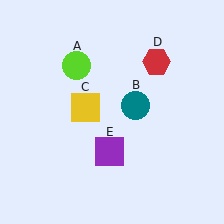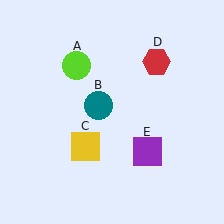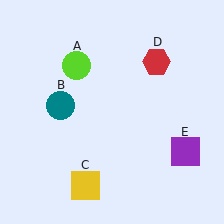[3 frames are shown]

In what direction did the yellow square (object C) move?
The yellow square (object C) moved down.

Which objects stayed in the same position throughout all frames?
Lime circle (object A) and red hexagon (object D) remained stationary.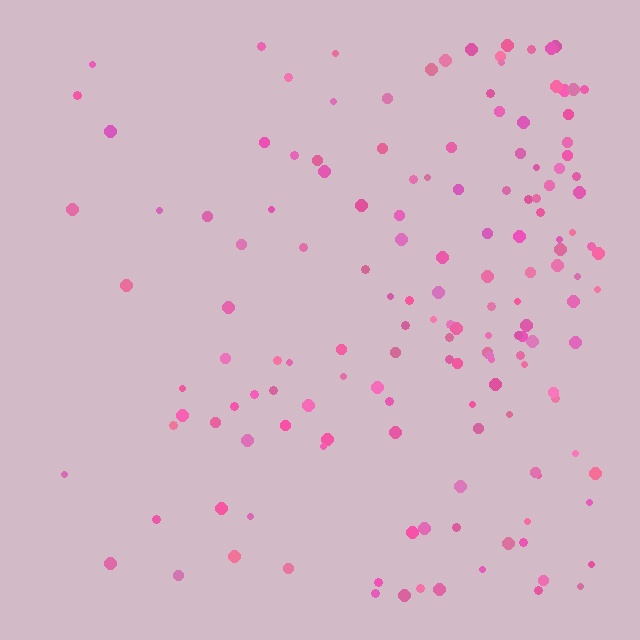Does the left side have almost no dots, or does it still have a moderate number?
Still a moderate number, just noticeably fewer than the right.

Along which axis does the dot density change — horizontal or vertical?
Horizontal.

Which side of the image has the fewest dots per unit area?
The left.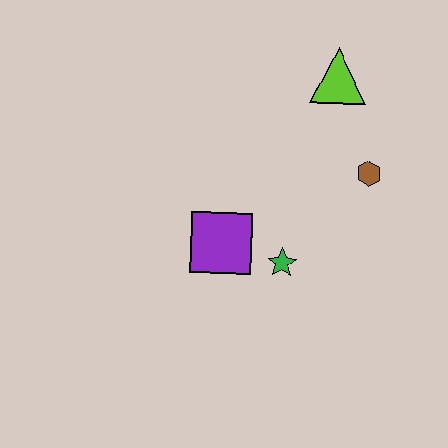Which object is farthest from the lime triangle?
The purple square is farthest from the lime triangle.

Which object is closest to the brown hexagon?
The lime triangle is closest to the brown hexagon.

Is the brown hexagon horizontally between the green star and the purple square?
No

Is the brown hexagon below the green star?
No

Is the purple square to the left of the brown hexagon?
Yes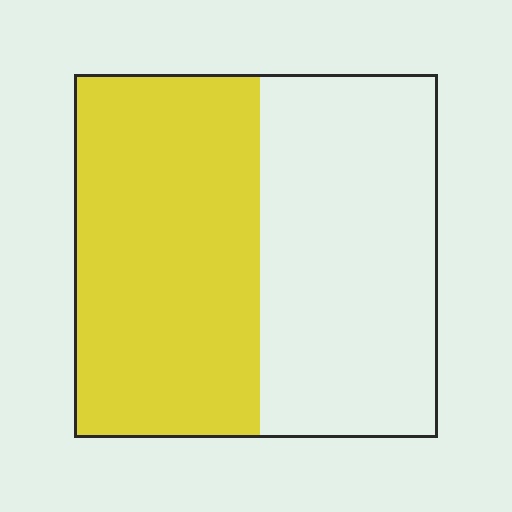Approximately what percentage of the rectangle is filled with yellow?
Approximately 50%.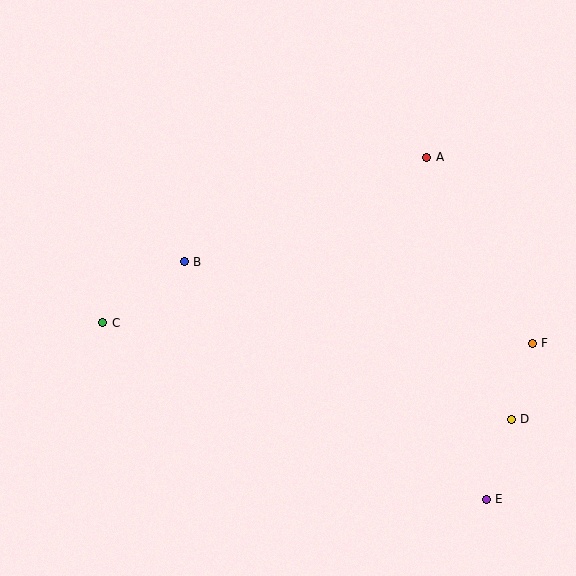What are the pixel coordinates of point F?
Point F is at (532, 343).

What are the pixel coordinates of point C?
Point C is at (103, 323).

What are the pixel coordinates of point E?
Point E is at (486, 499).